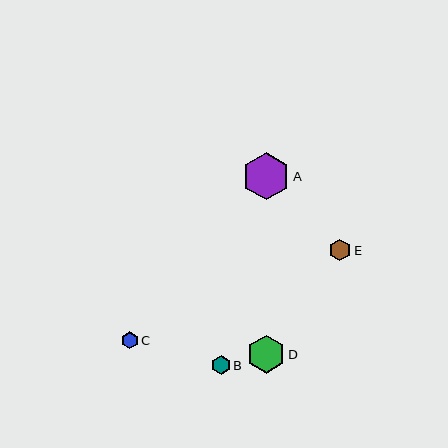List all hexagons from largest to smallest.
From largest to smallest: A, D, E, B, C.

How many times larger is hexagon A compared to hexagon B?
Hexagon A is approximately 2.5 times the size of hexagon B.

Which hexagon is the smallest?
Hexagon C is the smallest with a size of approximately 17 pixels.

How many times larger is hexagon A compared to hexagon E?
Hexagon A is approximately 2.2 times the size of hexagon E.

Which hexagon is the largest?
Hexagon A is the largest with a size of approximately 47 pixels.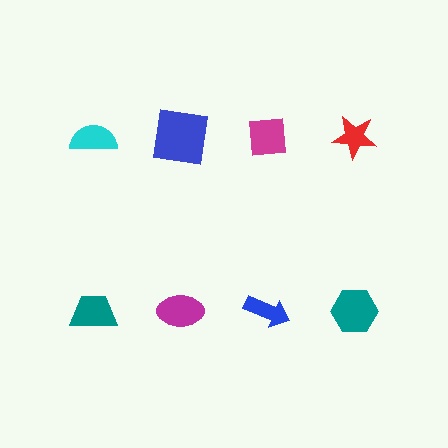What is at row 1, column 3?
A magenta square.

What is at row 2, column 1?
A teal trapezoid.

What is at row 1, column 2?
A blue square.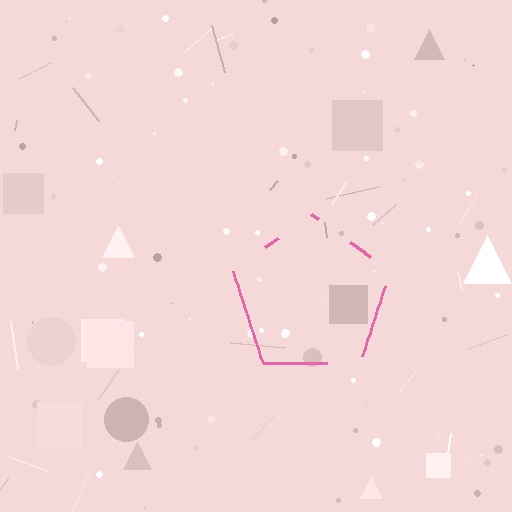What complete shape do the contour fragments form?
The contour fragments form a pentagon.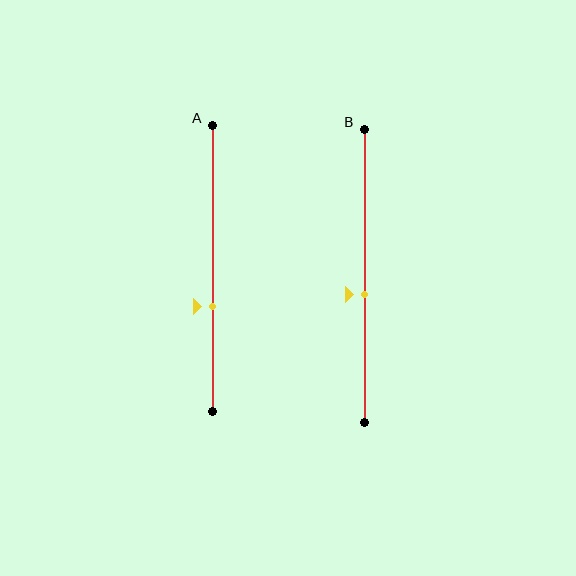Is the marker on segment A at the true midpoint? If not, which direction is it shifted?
No, the marker on segment A is shifted downward by about 13% of the segment length.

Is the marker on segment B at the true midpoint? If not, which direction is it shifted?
No, the marker on segment B is shifted downward by about 6% of the segment length.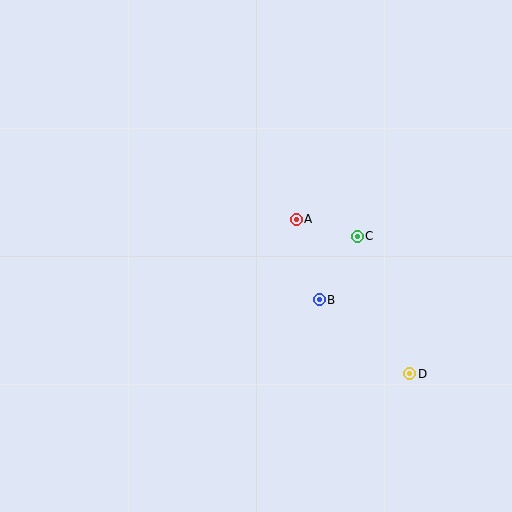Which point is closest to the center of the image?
Point A at (296, 219) is closest to the center.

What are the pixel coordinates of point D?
Point D is at (410, 374).